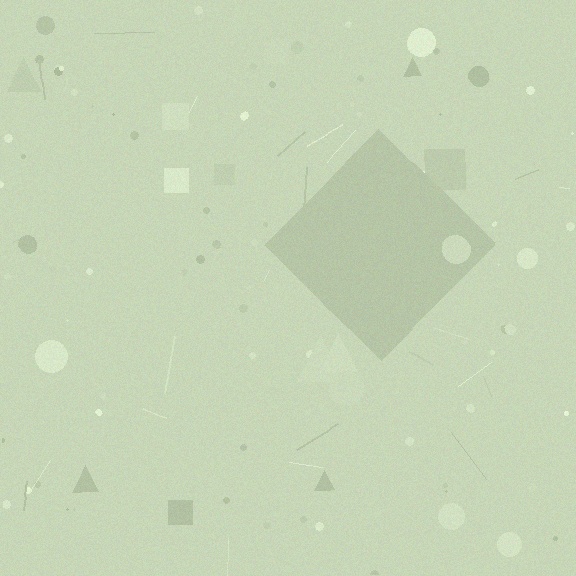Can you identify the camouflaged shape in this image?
The camouflaged shape is a diamond.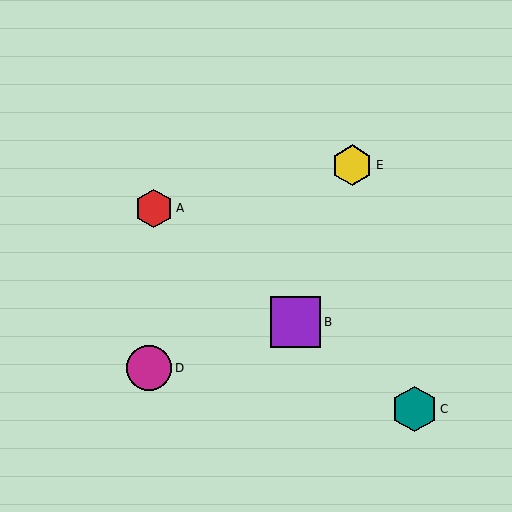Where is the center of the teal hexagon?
The center of the teal hexagon is at (414, 409).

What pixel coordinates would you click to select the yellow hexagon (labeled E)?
Click at (352, 165) to select the yellow hexagon E.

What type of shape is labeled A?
Shape A is a red hexagon.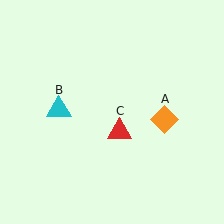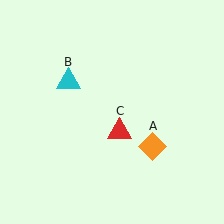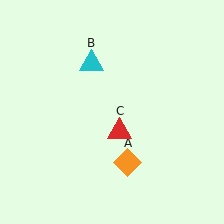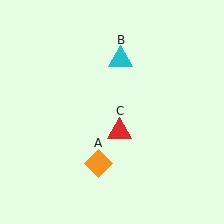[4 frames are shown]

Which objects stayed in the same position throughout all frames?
Red triangle (object C) remained stationary.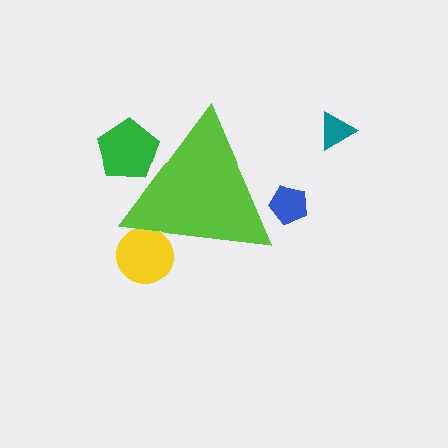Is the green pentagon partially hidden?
Yes, the green pentagon is partially hidden behind the lime triangle.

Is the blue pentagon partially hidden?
Yes, the blue pentagon is partially hidden behind the lime triangle.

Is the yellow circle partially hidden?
Yes, the yellow circle is partially hidden behind the lime triangle.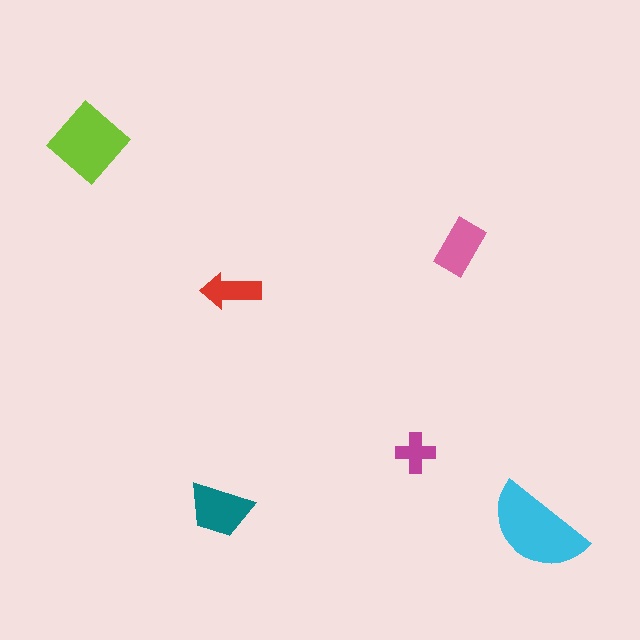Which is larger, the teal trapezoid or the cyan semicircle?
The cyan semicircle.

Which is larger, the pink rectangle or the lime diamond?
The lime diamond.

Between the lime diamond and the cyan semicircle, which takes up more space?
The cyan semicircle.